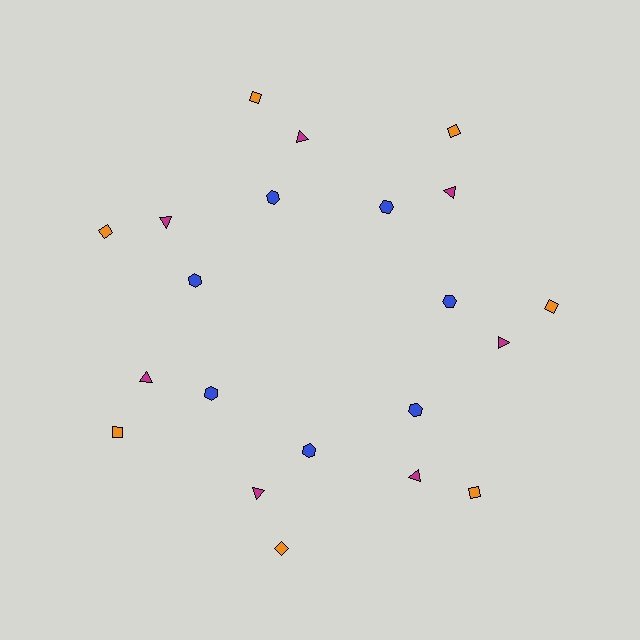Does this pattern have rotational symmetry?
Yes, this pattern has 7-fold rotational symmetry. It looks the same after rotating 51 degrees around the center.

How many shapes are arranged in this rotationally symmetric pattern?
There are 21 shapes, arranged in 7 groups of 3.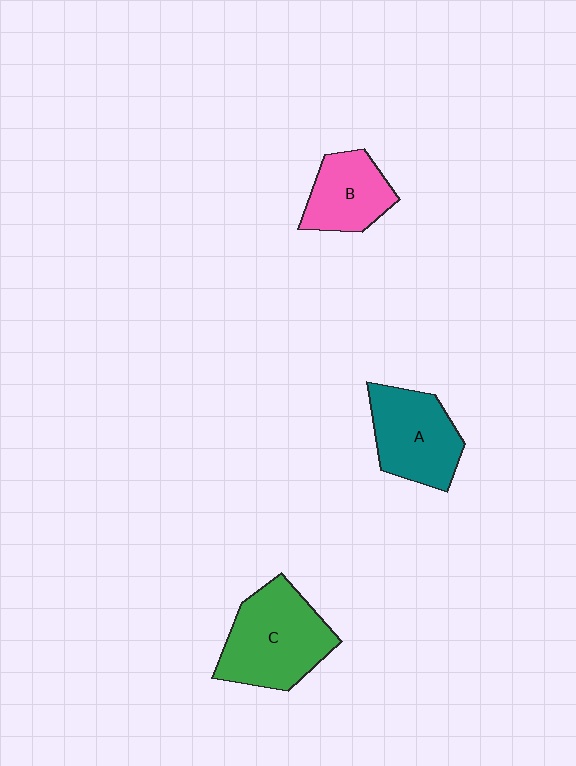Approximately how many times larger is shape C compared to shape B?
Approximately 1.6 times.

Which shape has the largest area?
Shape C (green).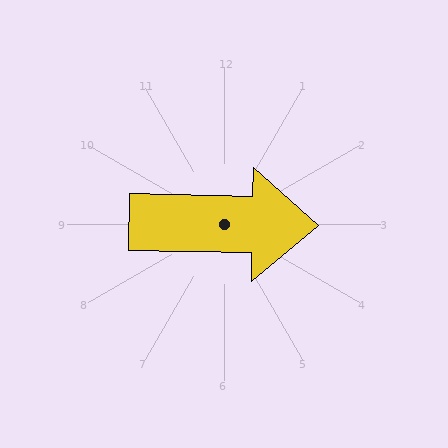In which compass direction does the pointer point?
East.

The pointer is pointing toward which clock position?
Roughly 3 o'clock.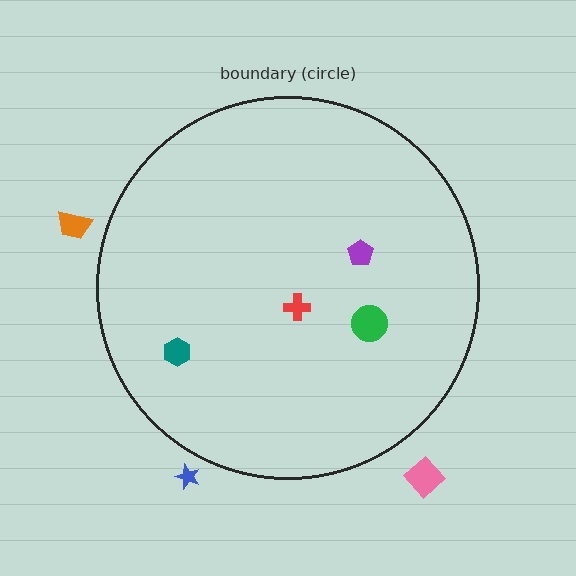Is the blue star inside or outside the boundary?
Outside.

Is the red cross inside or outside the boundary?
Inside.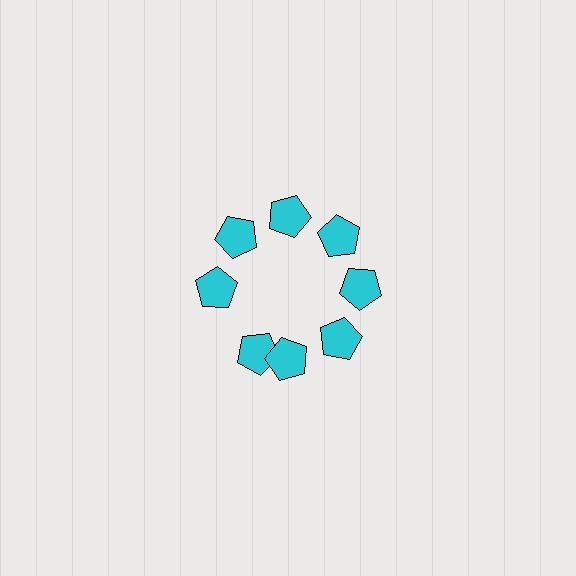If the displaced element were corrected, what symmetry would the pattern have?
It would have 8-fold rotational symmetry — the pattern would map onto itself every 45 degrees.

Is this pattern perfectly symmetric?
No. The 8 cyan pentagons are arranged in a ring, but one element near the 8 o'clock position is rotated out of alignment along the ring, breaking the 8-fold rotational symmetry.